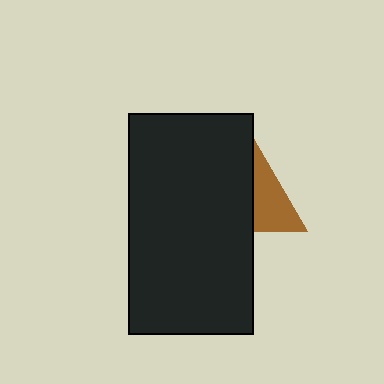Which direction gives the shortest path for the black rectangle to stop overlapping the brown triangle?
Moving left gives the shortest separation.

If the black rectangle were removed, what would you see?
You would see the complete brown triangle.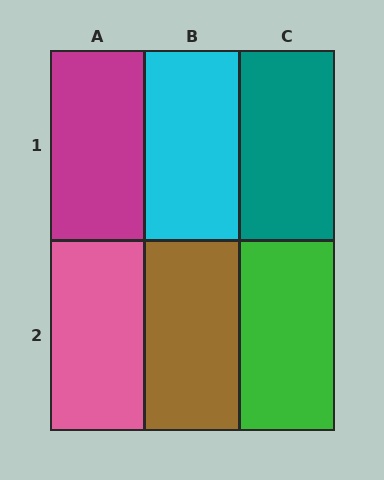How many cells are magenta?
1 cell is magenta.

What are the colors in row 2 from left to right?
Pink, brown, green.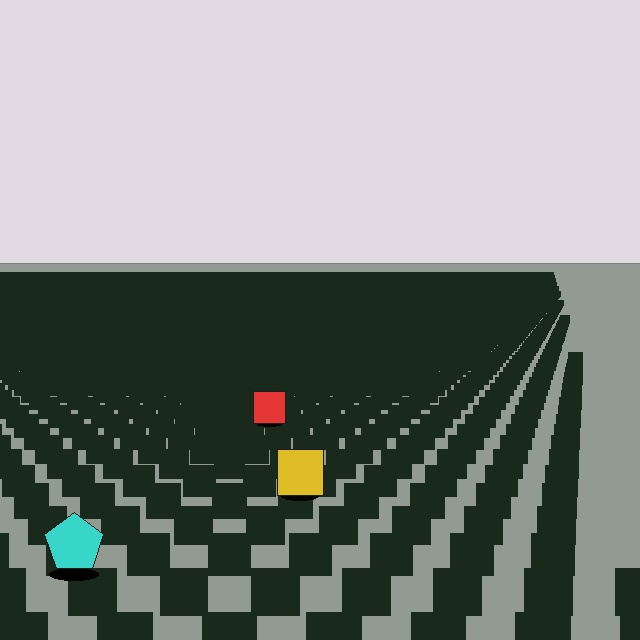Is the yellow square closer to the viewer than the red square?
Yes. The yellow square is closer — you can tell from the texture gradient: the ground texture is coarser near it.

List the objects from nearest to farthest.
From nearest to farthest: the cyan pentagon, the yellow square, the red square.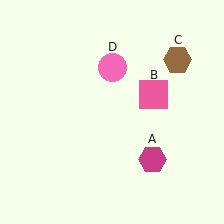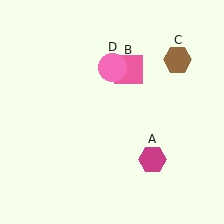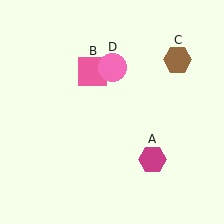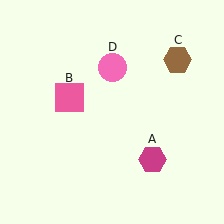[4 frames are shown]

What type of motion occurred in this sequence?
The pink square (object B) rotated counterclockwise around the center of the scene.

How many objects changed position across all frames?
1 object changed position: pink square (object B).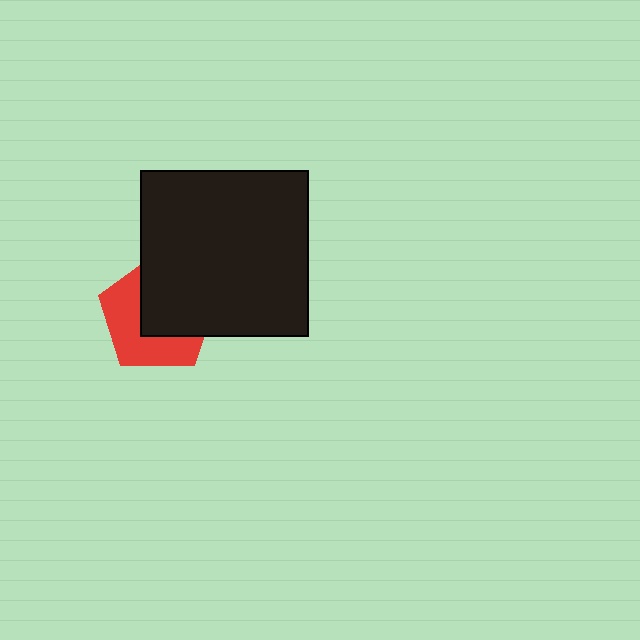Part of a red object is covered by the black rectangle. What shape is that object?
It is a pentagon.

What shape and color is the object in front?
The object in front is a black rectangle.